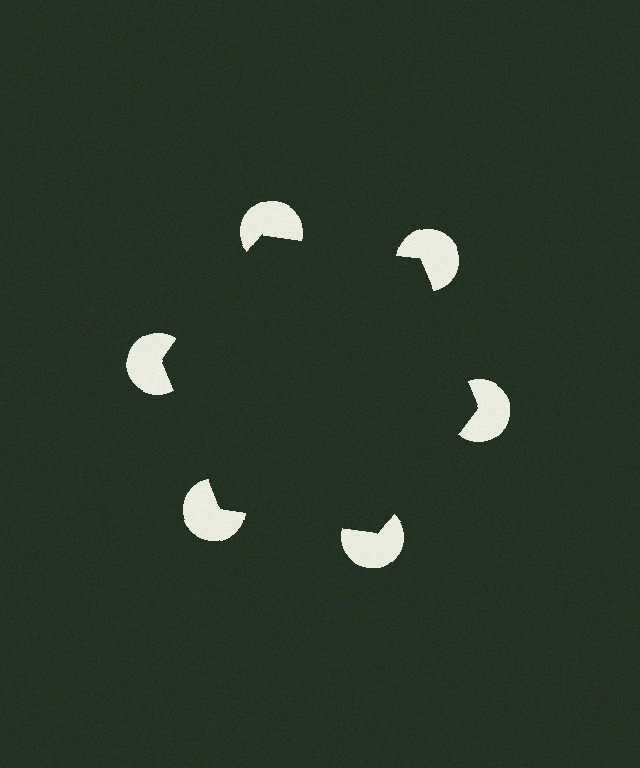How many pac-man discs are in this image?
There are 6 — one at each vertex of the illusory hexagon.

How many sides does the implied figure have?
6 sides.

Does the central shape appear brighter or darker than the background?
It typically appears slightly darker than the background, even though no actual brightness change is drawn.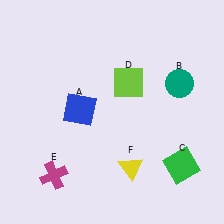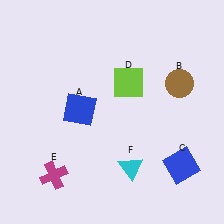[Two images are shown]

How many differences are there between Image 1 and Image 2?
There are 3 differences between the two images.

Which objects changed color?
B changed from teal to brown. C changed from green to blue. F changed from yellow to cyan.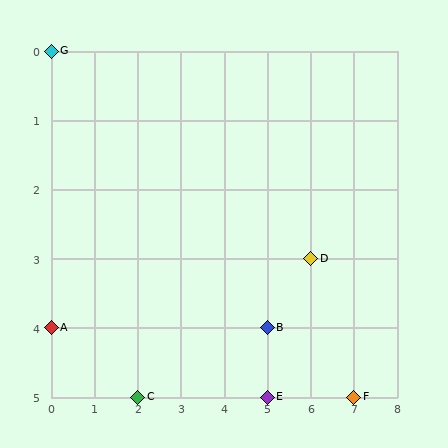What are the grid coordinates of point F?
Point F is at grid coordinates (7, 5).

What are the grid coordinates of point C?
Point C is at grid coordinates (2, 5).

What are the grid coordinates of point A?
Point A is at grid coordinates (0, 4).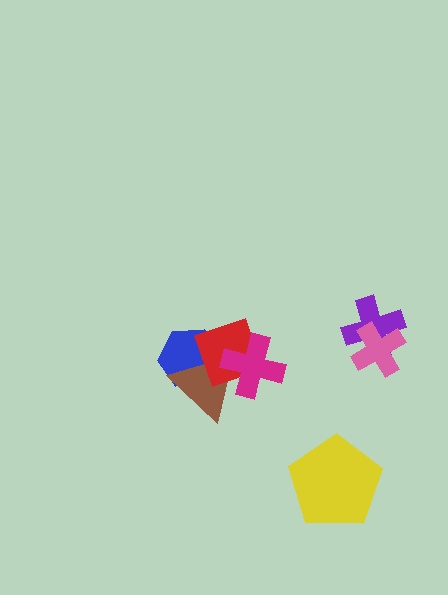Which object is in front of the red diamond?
The magenta cross is in front of the red diamond.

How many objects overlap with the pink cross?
1 object overlaps with the pink cross.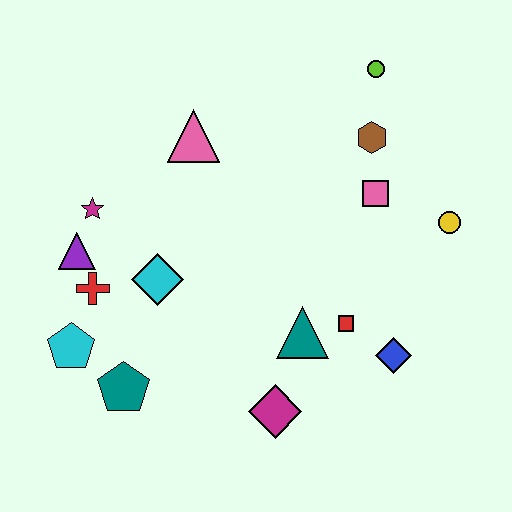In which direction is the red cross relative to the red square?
The red cross is to the left of the red square.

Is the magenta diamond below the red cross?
Yes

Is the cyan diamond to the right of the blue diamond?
No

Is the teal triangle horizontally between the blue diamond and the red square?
No